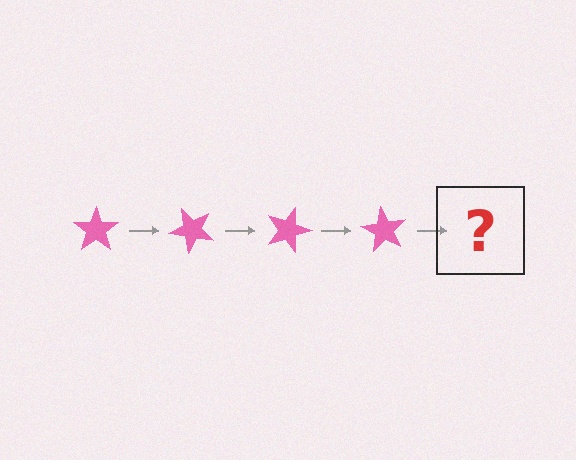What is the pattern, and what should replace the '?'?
The pattern is that the star rotates 45 degrees each step. The '?' should be a pink star rotated 180 degrees.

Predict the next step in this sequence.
The next step is a pink star rotated 180 degrees.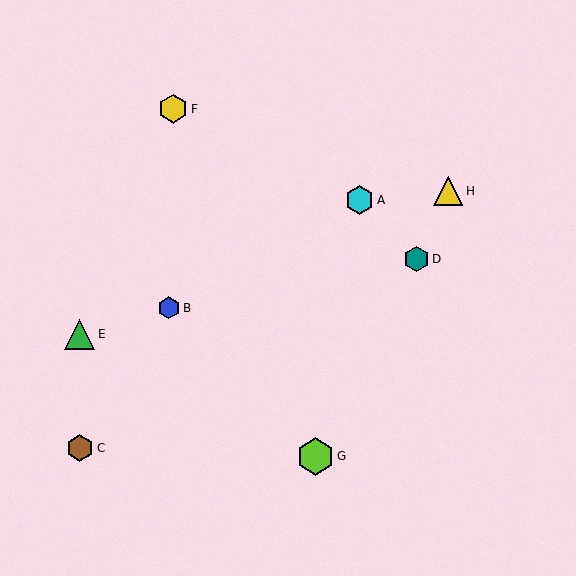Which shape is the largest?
The lime hexagon (labeled G) is the largest.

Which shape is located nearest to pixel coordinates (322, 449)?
The lime hexagon (labeled G) at (316, 456) is nearest to that location.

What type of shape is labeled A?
Shape A is a cyan hexagon.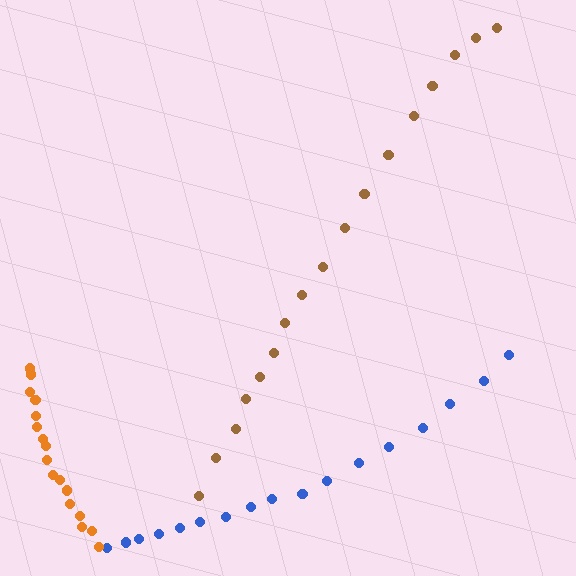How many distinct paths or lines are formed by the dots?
There are 3 distinct paths.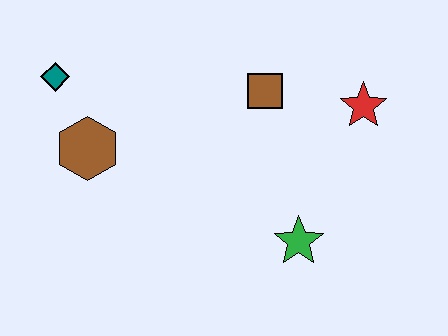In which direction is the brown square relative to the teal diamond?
The brown square is to the right of the teal diamond.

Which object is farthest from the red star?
The teal diamond is farthest from the red star.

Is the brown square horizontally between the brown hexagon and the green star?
Yes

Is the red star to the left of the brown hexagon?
No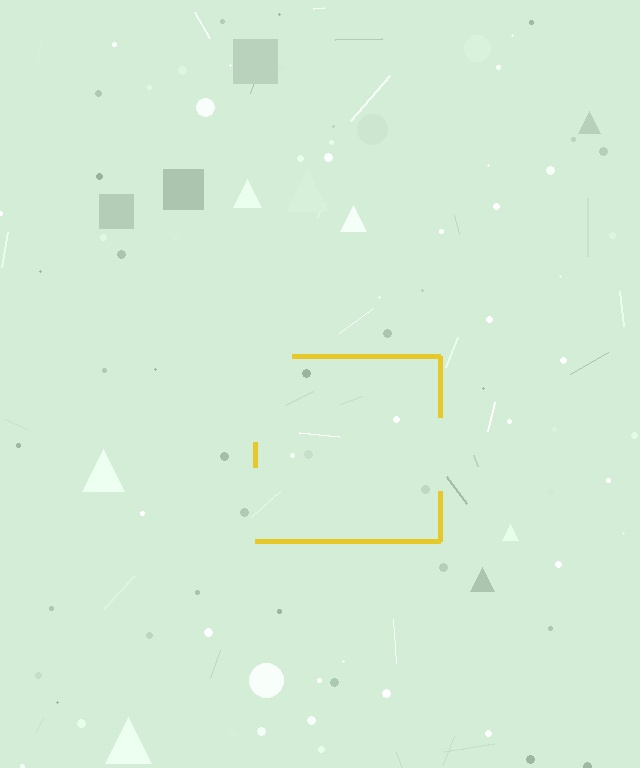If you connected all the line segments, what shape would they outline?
They would outline a square.